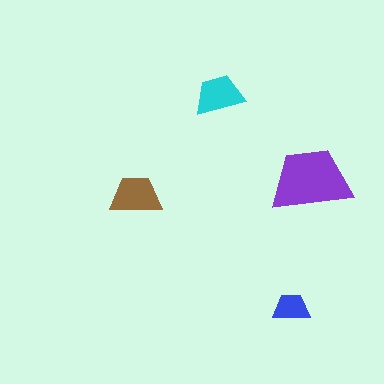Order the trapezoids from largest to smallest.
the purple one, the brown one, the cyan one, the blue one.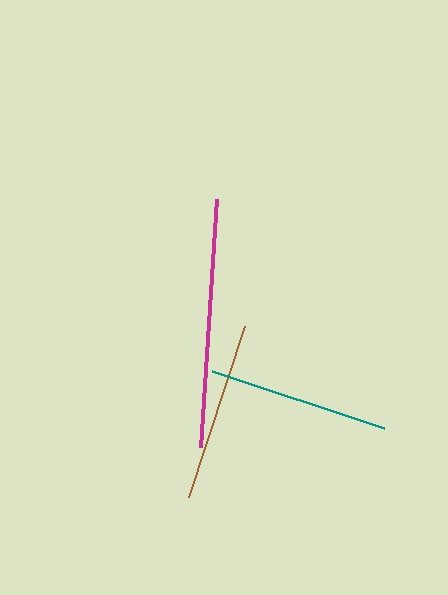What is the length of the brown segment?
The brown segment is approximately 181 pixels long.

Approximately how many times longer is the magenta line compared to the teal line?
The magenta line is approximately 1.4 times the length of the teal line.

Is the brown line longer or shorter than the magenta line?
The magenta line is longer than the brown line.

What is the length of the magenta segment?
The magenta segment is approximately 249 pixels long.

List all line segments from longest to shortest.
From longest to shortest: magenta, teal, brown.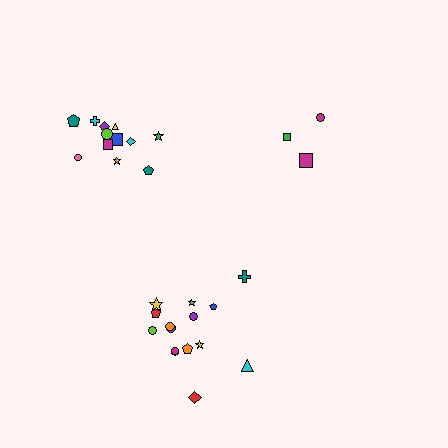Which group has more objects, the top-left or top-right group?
The top-left group.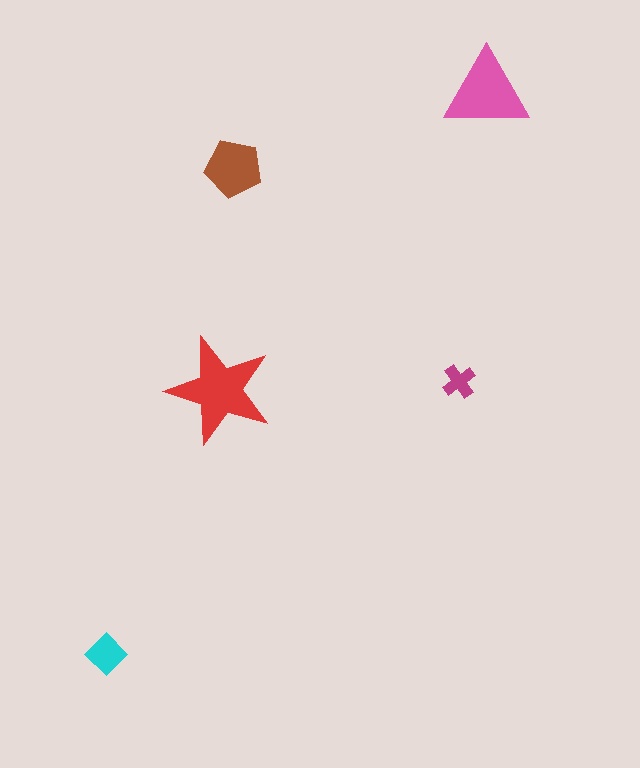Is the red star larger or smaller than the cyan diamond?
Larger.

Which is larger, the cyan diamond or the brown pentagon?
The brown pentagon.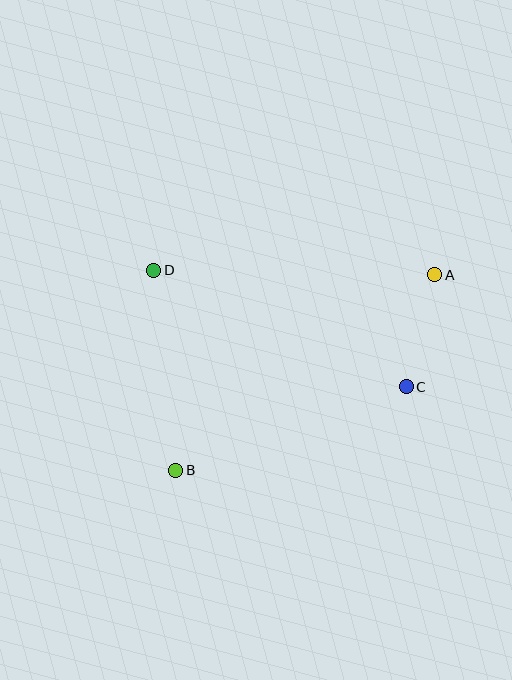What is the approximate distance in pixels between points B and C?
The distance between B and C is approximately 245 pixels.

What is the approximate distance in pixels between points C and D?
The distance between C and D is approximately 278 pixels.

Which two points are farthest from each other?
Points A and B are farthest from each other.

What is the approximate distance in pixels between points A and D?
The distance between A and D is approximately 281 pixels.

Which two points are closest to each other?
Points A and C are closest to each other.